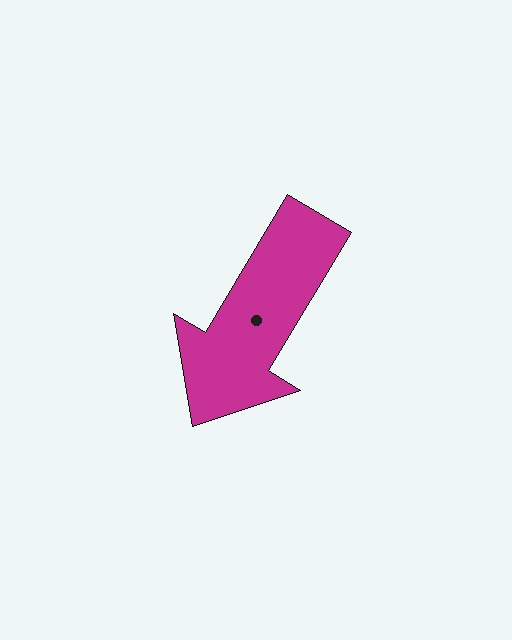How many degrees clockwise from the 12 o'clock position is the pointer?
Approximately 211 degrees.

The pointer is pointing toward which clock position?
Roughly 7 o'clock.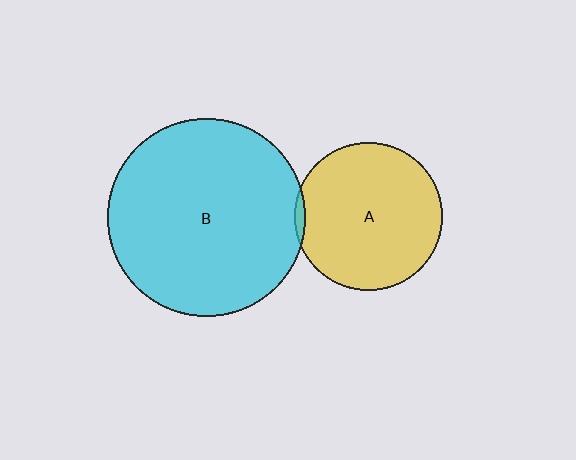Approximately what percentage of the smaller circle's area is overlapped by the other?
Approximately 5%.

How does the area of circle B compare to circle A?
Approximately 1.8 times.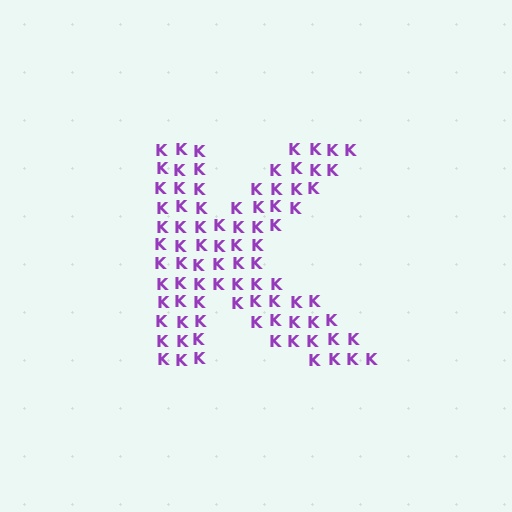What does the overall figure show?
The overall figure shows the letter K.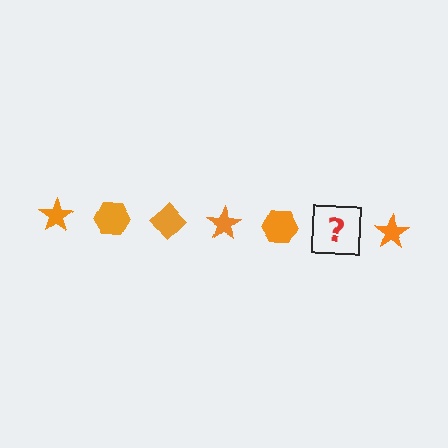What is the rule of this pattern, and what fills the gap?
The rule is that the pattern cycles through star, hexagon, diamond shapes in orange. The gap should be filled with an orange diamond.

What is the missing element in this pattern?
The missing element is an orange diamond.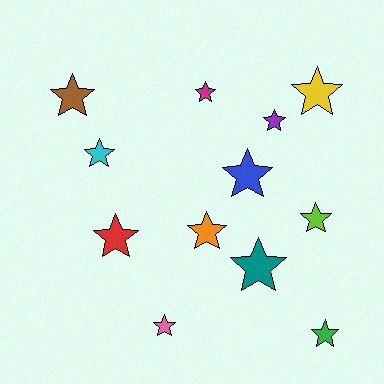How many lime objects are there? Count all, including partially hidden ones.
There is 1 lime object.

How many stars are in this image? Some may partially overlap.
There are 12 stars.